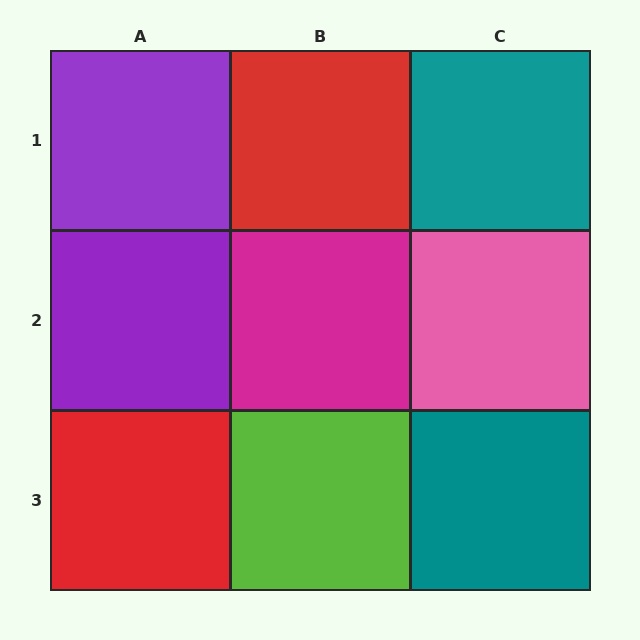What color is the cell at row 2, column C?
Pink.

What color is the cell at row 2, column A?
Purple.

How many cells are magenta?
1 cell is magenta.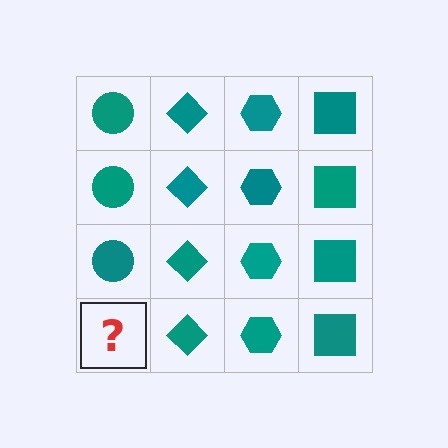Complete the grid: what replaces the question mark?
The question mark should be replaced with a teal circle.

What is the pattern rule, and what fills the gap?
The rule is that each column has a consistent shape. The gap should be filled with a teal circle.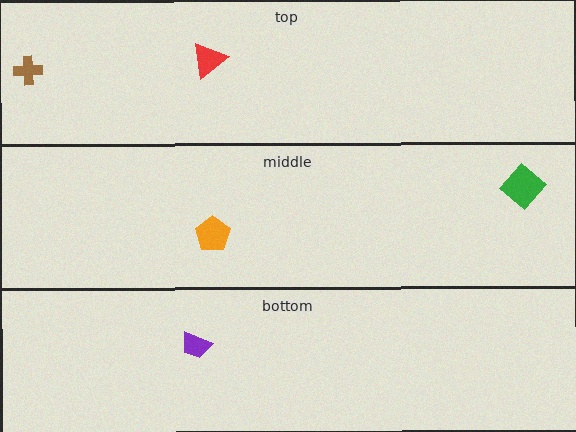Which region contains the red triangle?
The top region.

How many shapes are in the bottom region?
1.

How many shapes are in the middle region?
2.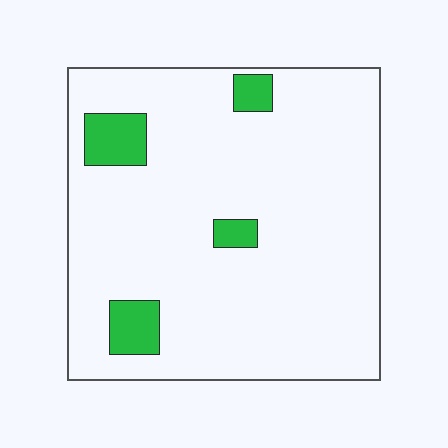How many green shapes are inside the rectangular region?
4.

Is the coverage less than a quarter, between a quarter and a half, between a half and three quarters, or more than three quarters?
Less than a quarter.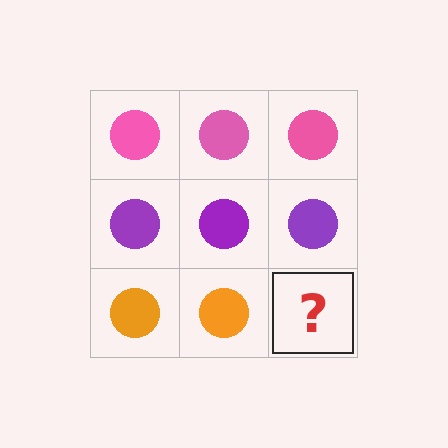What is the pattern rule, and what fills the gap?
The rule is that each row has a consistent color. The gap should be filled with an orange circle.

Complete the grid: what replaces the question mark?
The question mark should be replaced with an orange circle.